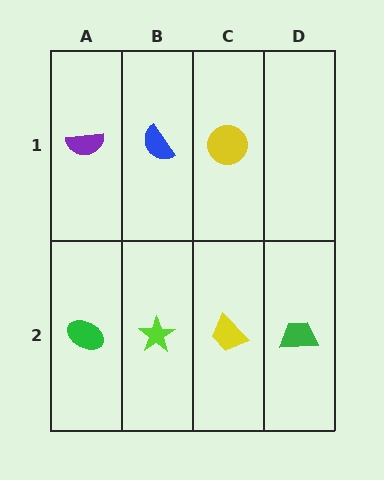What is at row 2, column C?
A yellow trapezoid.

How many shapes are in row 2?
4 shapes.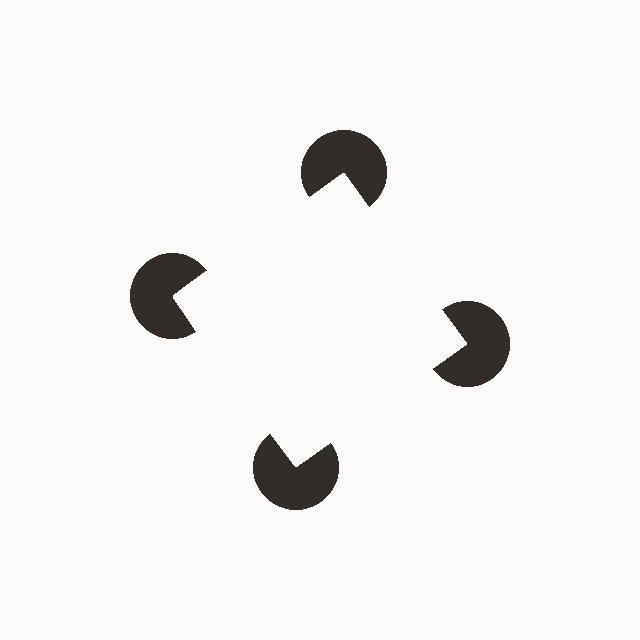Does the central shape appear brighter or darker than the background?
It typically appears slightly brighter than the background, even though no actual brightness change is drawn.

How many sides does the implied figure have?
4 sides.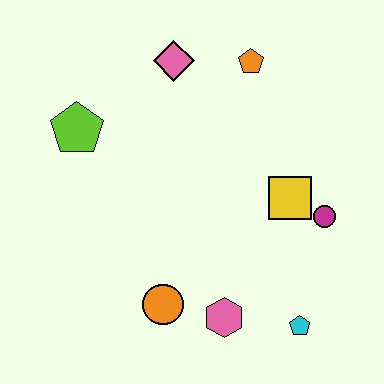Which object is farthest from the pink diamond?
The cyan pentagon is farthest from the pink diamond.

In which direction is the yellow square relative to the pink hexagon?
The yellow square is above the pink hexagon.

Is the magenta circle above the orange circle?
Yes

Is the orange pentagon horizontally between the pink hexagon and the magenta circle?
Yes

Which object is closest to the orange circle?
The pink hexagon is closest to the orange circle.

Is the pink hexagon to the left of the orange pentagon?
Yes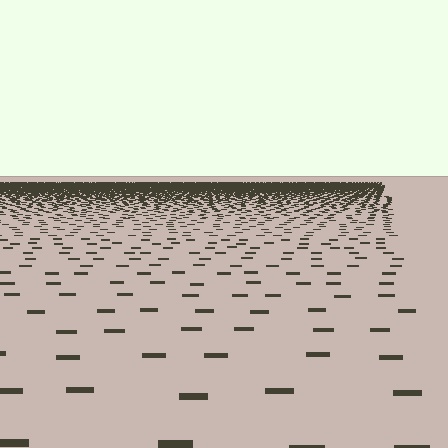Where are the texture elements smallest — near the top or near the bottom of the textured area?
Near the top.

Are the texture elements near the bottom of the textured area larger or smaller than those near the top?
Larger. Near the bottom, elements are closer to the viewer and appear at a bigger on-screen size.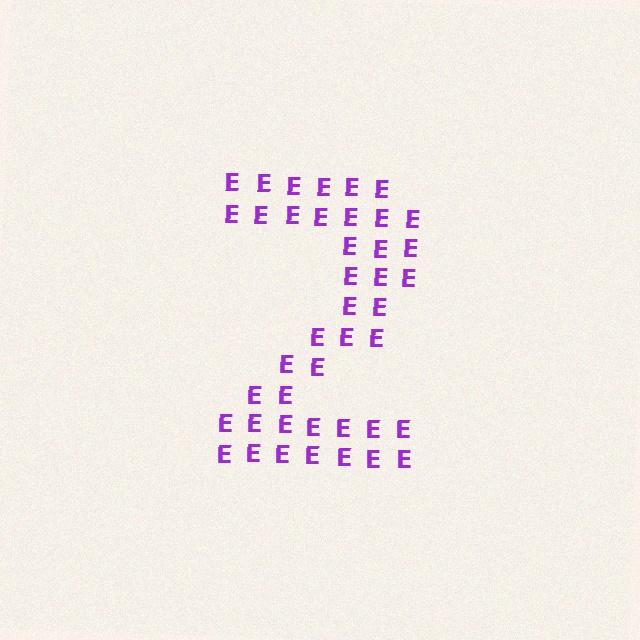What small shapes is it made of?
It is made of small letter E's.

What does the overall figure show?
The overall figure shows the digit 2.